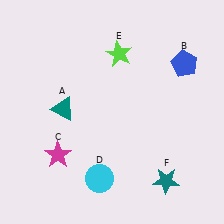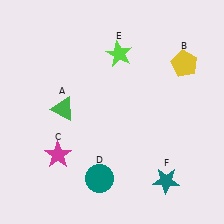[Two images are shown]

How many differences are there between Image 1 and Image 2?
There are 3 differences between the two images.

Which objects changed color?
A changed from teal to green. B changed from blue to yellow. D changed from cyan to teal.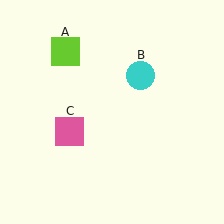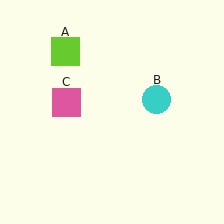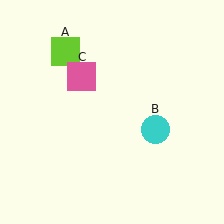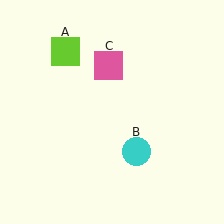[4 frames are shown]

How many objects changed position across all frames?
2 objects changed position: cyan circle (object B), pink square (object C).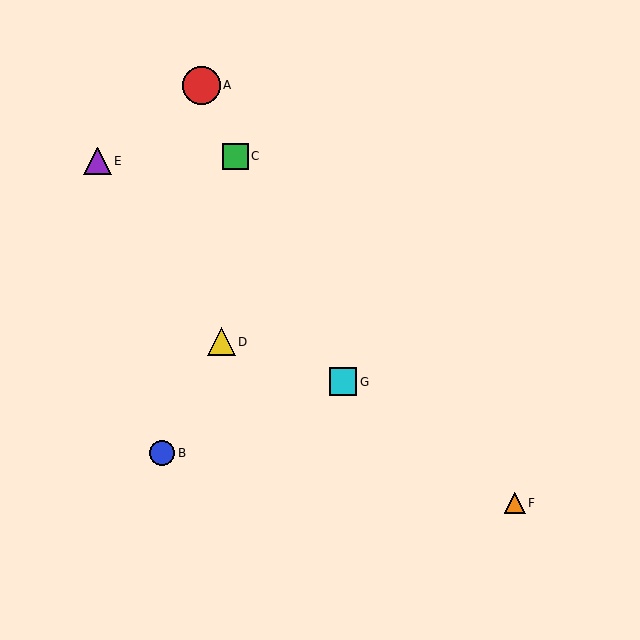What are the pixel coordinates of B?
Object B is at (162, 453).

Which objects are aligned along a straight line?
Objects A, C, G are aligned along a straight line.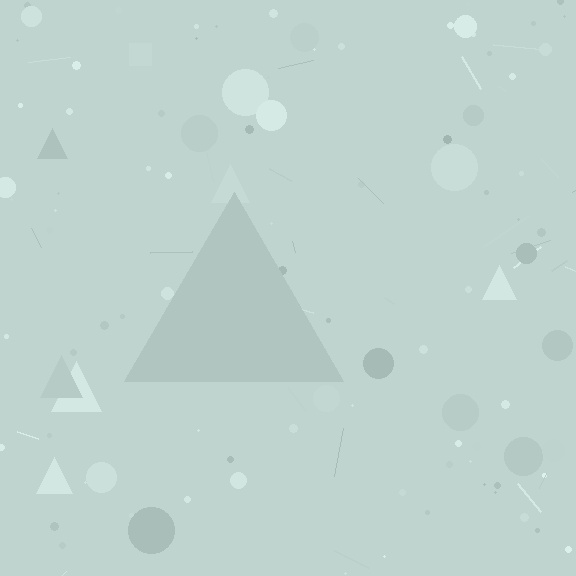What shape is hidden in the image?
A triangle is hidden in the image.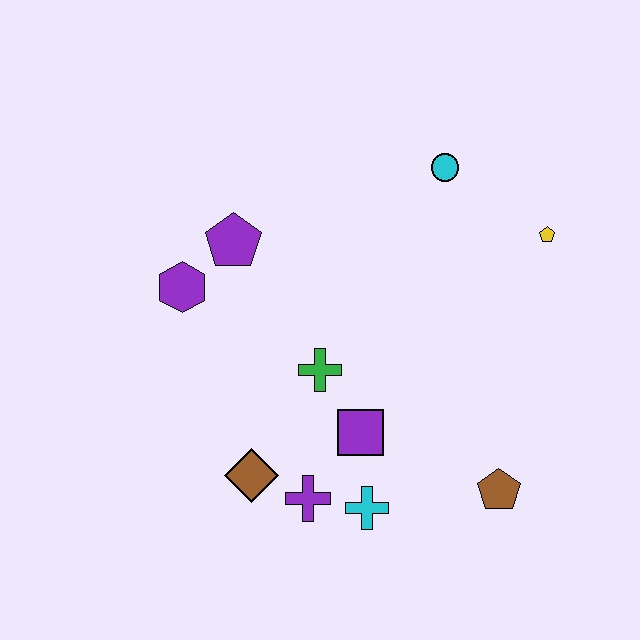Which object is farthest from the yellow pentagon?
The brown diamond is farthest from the yellow pentagon.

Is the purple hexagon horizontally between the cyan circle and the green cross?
No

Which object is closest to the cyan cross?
The purple cross is closest to the cyan cross.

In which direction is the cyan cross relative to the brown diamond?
The cyan cross is to the right of the brown diamond.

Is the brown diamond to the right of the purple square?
No